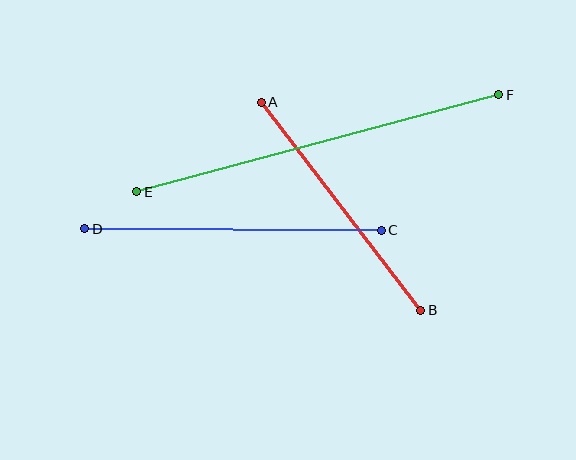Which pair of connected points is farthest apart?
Points E and F are farthest apart.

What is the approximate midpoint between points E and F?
The midpoint is at approximately (318, 143) pixels.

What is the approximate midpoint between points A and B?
The midpoint is at approximately (341, 206) pixels.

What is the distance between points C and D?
The distance is approximately 297 pixels.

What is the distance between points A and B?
The distance is approximately 262 pixels.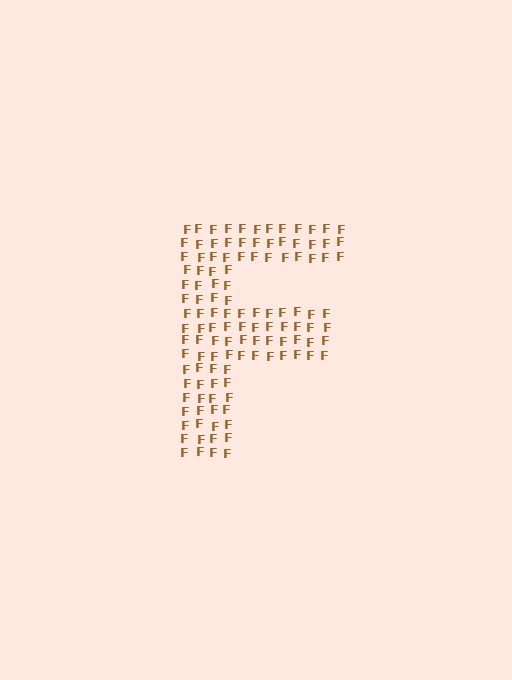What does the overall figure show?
The overall figure shows the letter F.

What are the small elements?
The small elements are letter F's.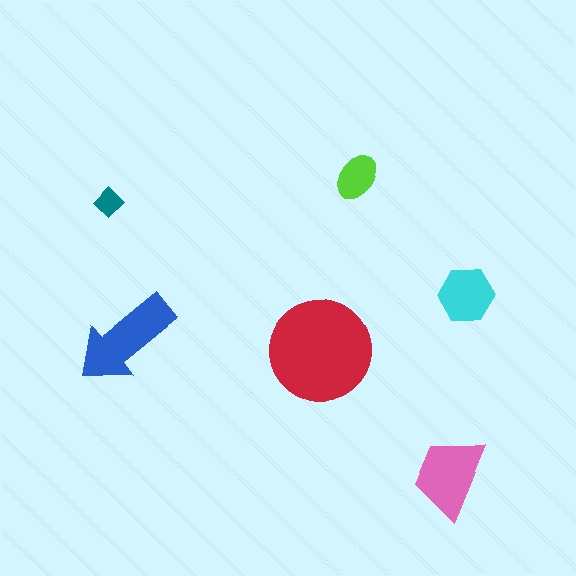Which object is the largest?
The red circle.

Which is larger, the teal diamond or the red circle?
The red circle.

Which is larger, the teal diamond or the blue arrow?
The blue arrow.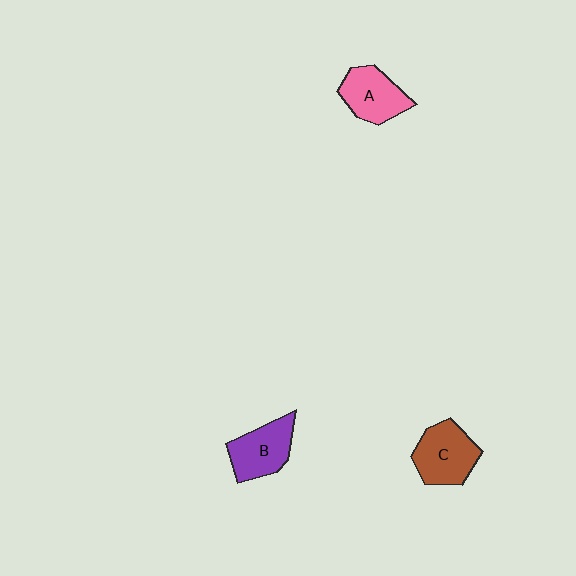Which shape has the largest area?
Shape C (brown).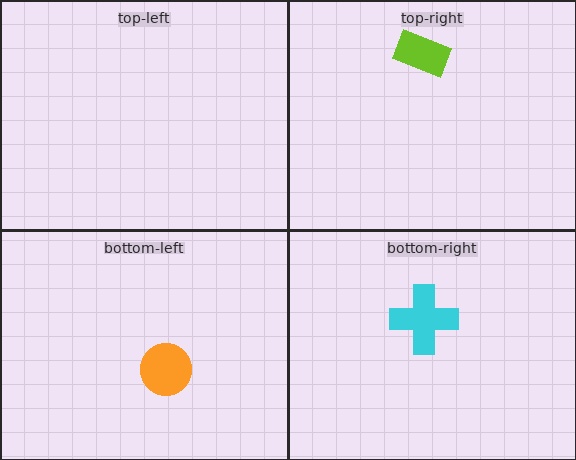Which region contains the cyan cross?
The bottom-right region.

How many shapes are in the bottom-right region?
1.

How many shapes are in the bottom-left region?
1.